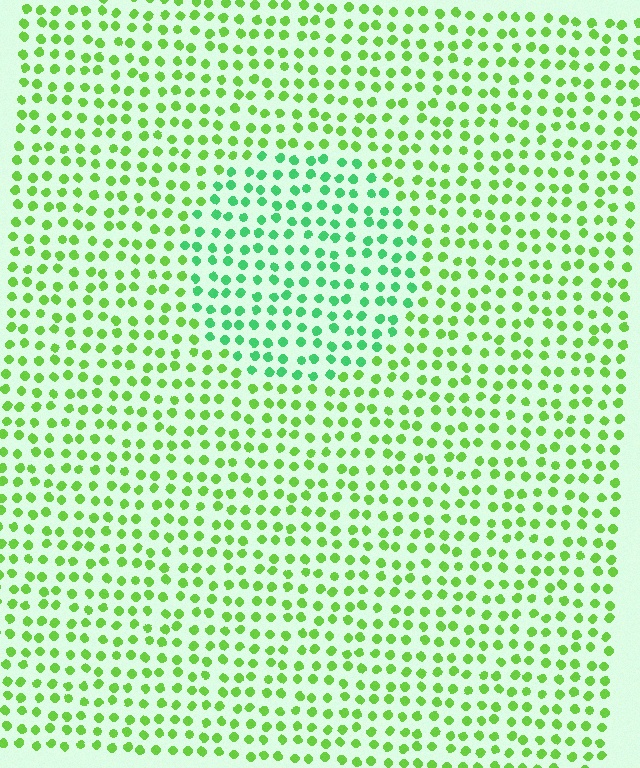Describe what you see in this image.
The image is filled with small lime elements in a uniform arrangement. A circle-shaped region is visible where the elements are tinted to a slightly different hue, forming a subtle color boundary.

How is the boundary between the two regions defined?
The boundary is defined purely by a slight shift in hue (about 36 degrees). Spacing, size, and orientation are identical on both sides.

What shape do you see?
I see a circle.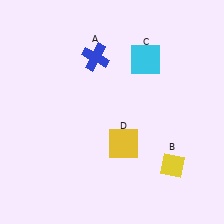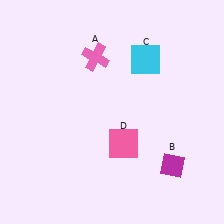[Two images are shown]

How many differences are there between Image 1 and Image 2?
There are 3 differences between the two images.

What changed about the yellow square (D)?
In Image 1, D is yellow. In Image 2, it changed to pink.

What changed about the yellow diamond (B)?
In Image 1, B is yellow. In Image 2, it changed to magenta.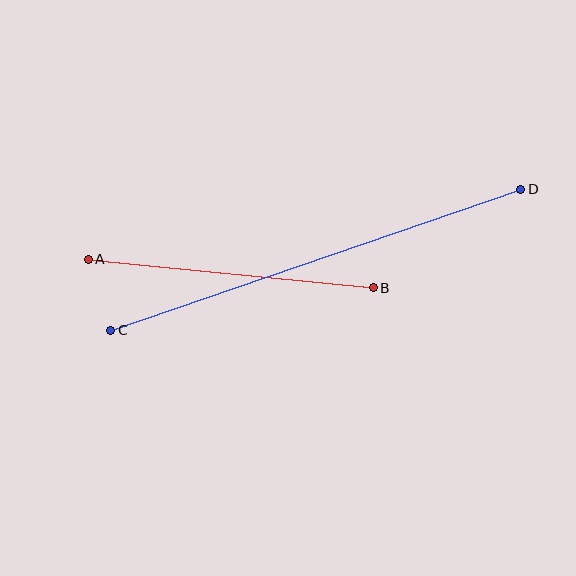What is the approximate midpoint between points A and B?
The midpoint is at approximately (231, 274) pixels.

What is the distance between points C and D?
The distance is approximately 434 pixels.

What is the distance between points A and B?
The distance is approximately 287 pixels.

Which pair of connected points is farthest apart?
Points C and D are farthest apart.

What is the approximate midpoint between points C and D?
The midpoint is at approximately (316, 260) pixels.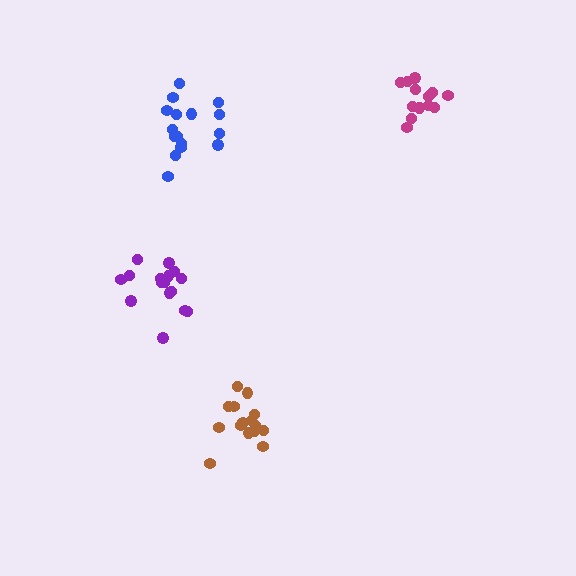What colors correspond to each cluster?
The clusters are colored: brown, magenta, purple, blue.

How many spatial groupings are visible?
There are 4 spatial groupings.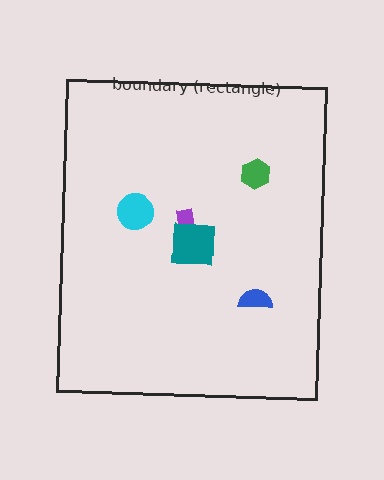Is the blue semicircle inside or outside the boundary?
Inside.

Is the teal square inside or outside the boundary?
Inside.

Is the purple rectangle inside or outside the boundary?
Inside.